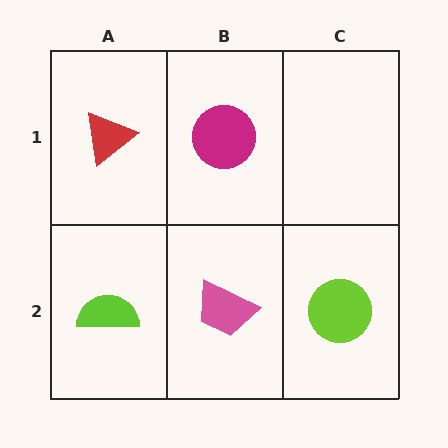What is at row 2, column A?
A lime semicircle.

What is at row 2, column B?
A pink trapezoid.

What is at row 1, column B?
A magenta circle.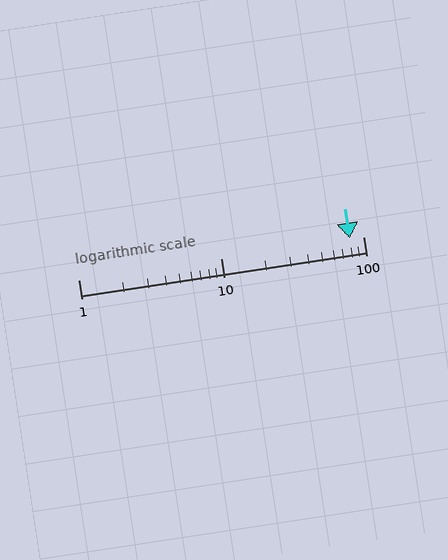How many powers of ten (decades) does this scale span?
The scale spans 2 decades, from 1 to 100.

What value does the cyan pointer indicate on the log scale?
The pointer indicates approximately 81.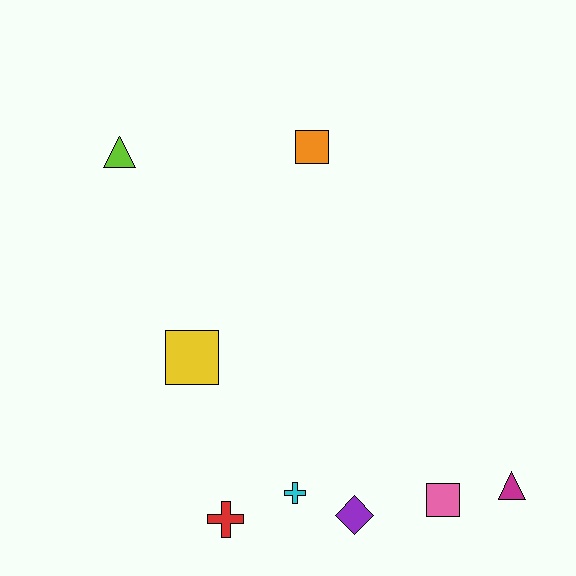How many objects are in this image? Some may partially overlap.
There are 8 objects.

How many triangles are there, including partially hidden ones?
There are 2 triangles.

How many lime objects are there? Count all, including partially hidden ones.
There is 1 lime object.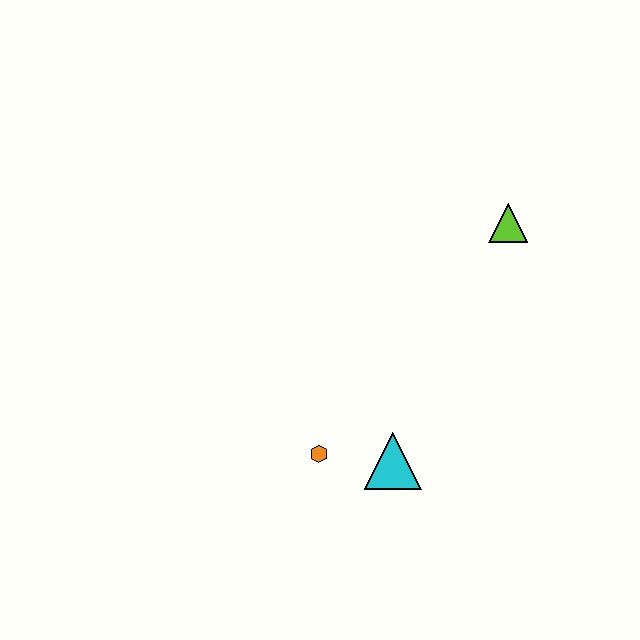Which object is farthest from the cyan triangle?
The lime triangle is farthest from the cyan triangle.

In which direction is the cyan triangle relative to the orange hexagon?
The cyan triangle is to the right of the orange hexagon.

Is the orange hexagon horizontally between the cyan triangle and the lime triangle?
No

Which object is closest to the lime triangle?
The cyan triangle is closest to the lime triangle.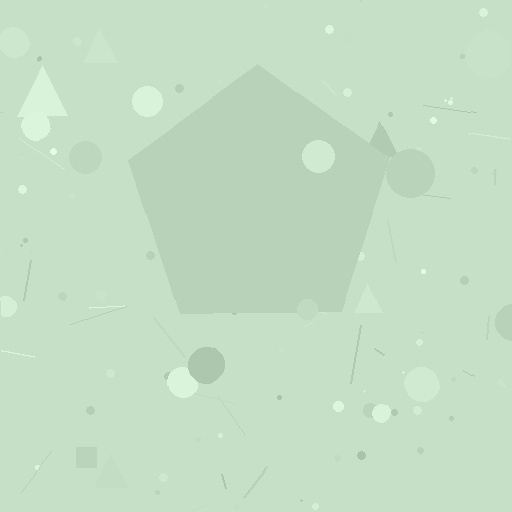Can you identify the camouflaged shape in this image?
The camouflaged shape is a pentagon.